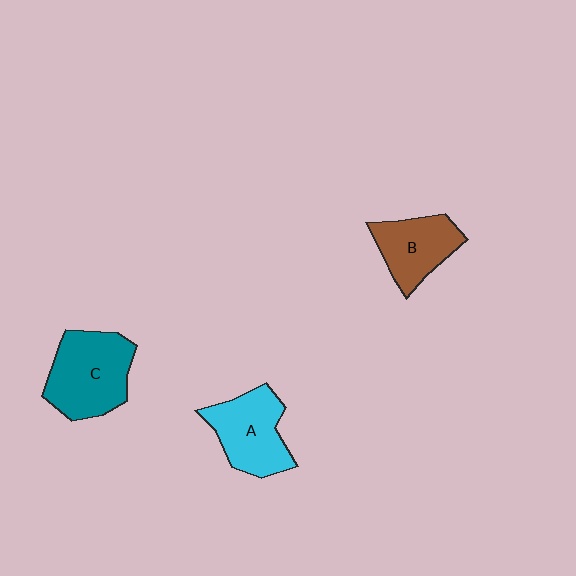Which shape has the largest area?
Shape C (teal).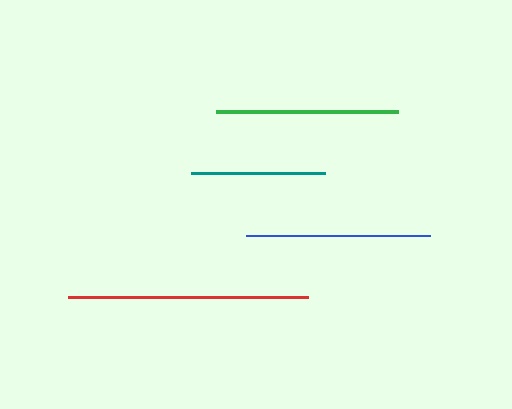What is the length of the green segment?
The green segment is approximately 182 pixels long.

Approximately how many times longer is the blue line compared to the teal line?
The blue line is approximately 1.4 times the length of the teal line.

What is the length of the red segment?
The red segment is approximately 241 pixels long.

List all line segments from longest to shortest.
From longest to shortest: red, blue, green, teal.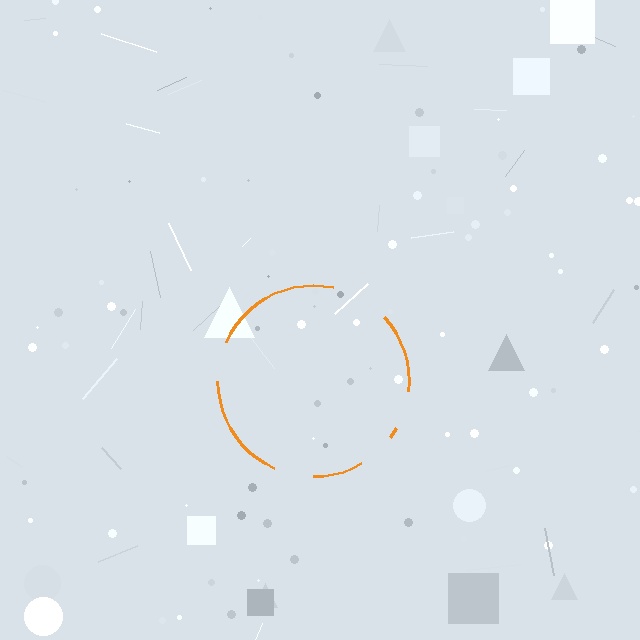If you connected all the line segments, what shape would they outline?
They would outline a circle.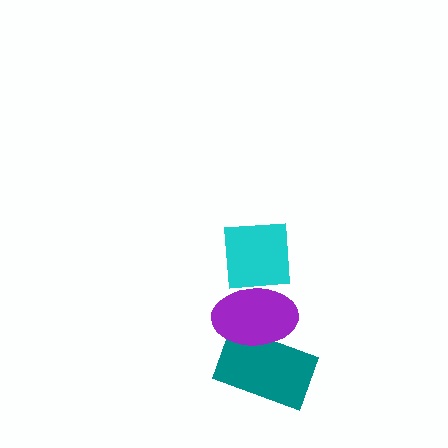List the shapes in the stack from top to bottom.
From top to bottom: the cyan square, the purple ellipse, the teal rectangle.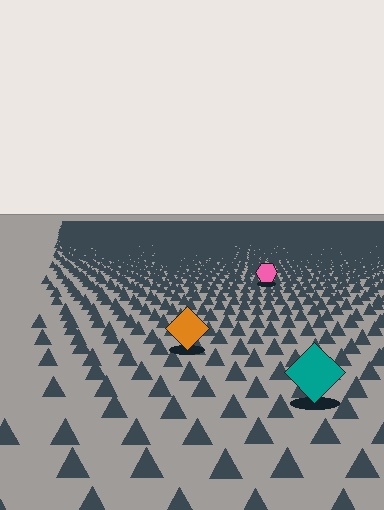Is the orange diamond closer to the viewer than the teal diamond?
No. The teal diamond is closer — you can tell from the texture gradient: the ground texture is coarser near it.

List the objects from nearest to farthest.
From nearest to farthest: the teal diamond, the orange diamond, the pink hexagon.